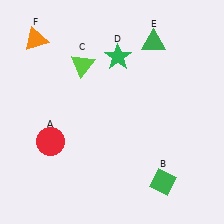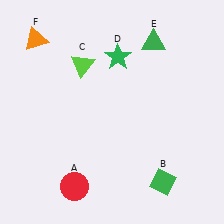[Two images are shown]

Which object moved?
The red circle (A) moved down.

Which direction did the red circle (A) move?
The red circle (A) moved down.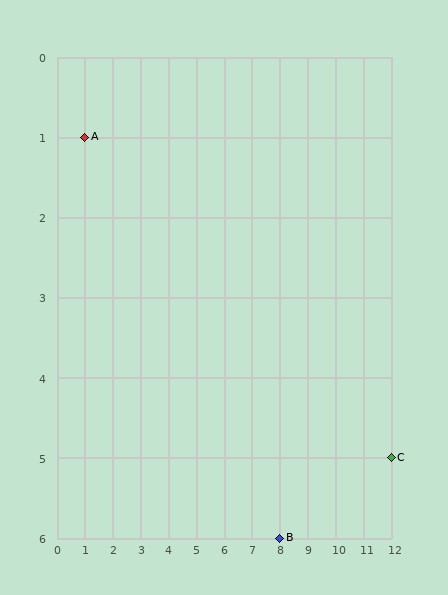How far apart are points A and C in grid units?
Points A and C are 11 columns and 4 rows apart (about 11.7 grid units diagonally).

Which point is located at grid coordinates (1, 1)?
Point A is at (1, 1).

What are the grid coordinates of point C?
Point C is at grid coordinates (12, 5).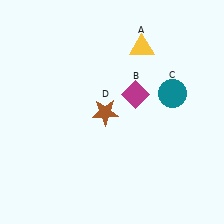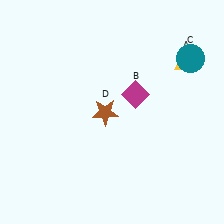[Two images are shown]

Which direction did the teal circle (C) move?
The teal circle (C) moved up.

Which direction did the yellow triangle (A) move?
The yellow triangle (A) moved right.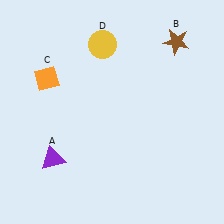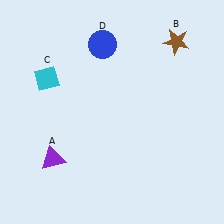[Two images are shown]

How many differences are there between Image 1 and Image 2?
There are 2 differences between the two images.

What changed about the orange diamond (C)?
In Image 1, C is orange. In Image 2, it changed to cyan.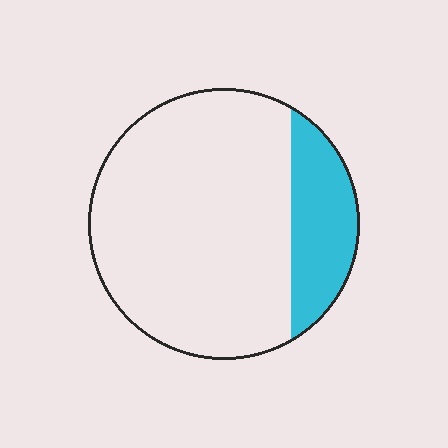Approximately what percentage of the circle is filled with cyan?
Approximately 20%.